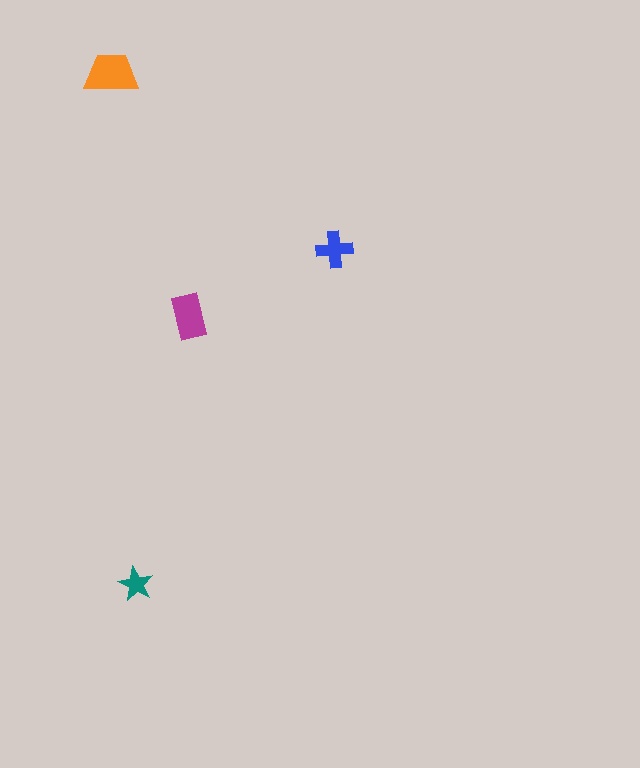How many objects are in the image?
There are 4 objects in the image.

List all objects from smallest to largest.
The teal star, the blue cross, the magenta rectangle, the orange trapezoid.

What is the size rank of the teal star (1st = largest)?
4th.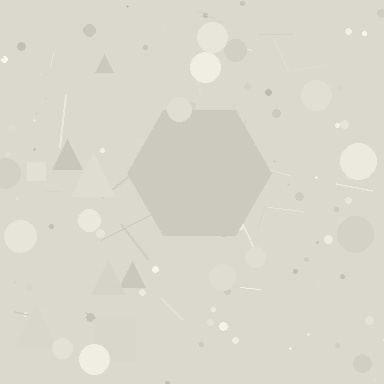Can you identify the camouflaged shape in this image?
The camouflaged shape is a hexagon.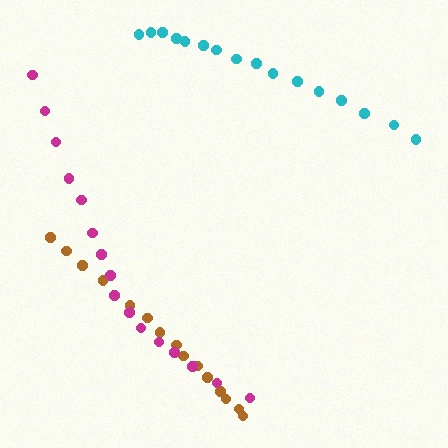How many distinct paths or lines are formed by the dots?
There are 3 distinct paths.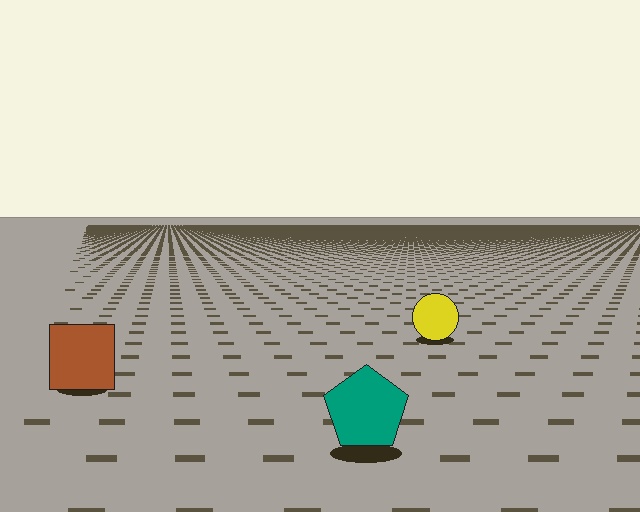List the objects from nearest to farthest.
From nearest to farthest: the teal pentagon, the brown square, the yellow circle.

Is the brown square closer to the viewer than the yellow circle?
Yes. The brown square is closer — you can tell from the texture gradient: the ground texture is coarser near it.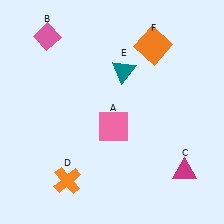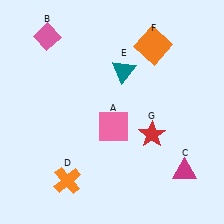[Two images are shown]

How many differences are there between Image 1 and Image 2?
There is 1 difference between the two images.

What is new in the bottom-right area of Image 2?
A red star (G) was added in the bottom-right area of Image 2.